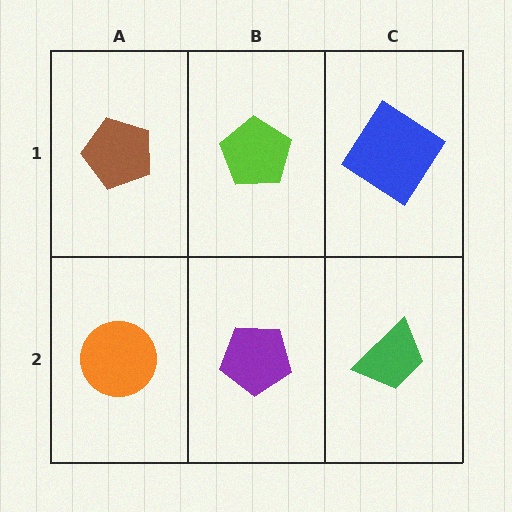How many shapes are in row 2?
3 shapes.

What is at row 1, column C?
A blue diamond.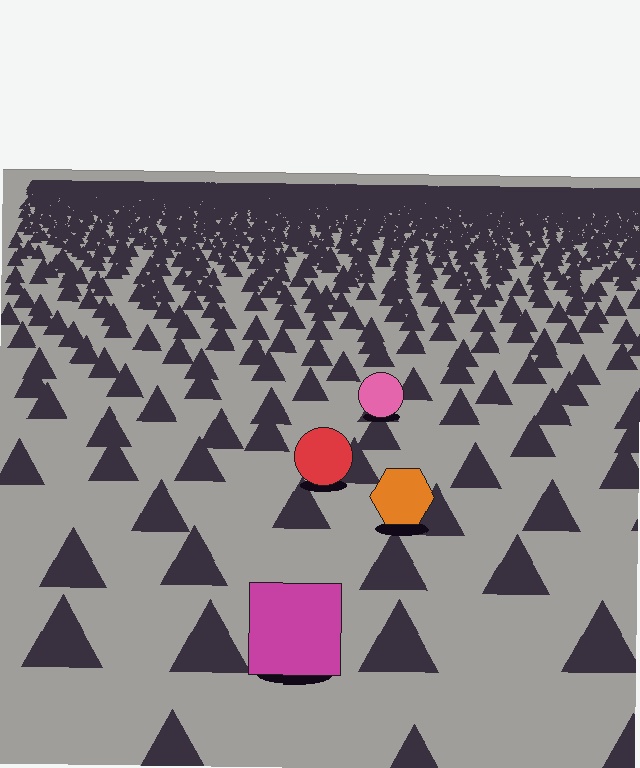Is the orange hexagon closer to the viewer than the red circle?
Yes. The orange hexagon is closer — you can tell from the texture gradient: the ground texture is coarser near it.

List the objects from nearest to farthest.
From nearest to farthest: the magenta square, the orange hexagon, the red circle, the pink circle.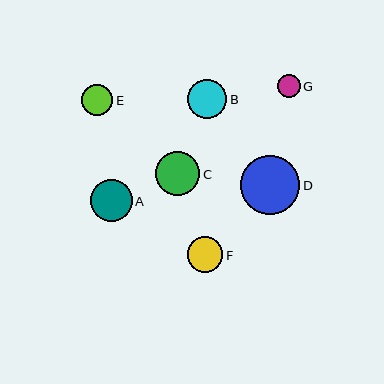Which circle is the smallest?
Circle G is the smallest with a size of approximately 23 pixels.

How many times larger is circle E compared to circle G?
Circle E is approximately 1.3 times the size of circle G.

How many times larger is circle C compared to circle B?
Circle C is approximately 1.1 times the size of circle B.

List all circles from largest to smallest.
From largest to smallest: D, C, A, B, F, E, G.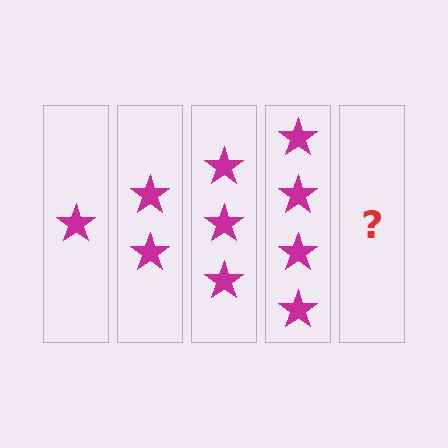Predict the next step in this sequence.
The next step is 5 stars.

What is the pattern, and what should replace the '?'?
The pattern is that each step adds one more star. The '?' should be 5 stars.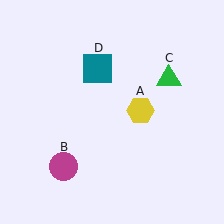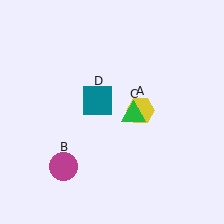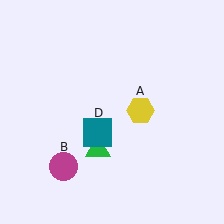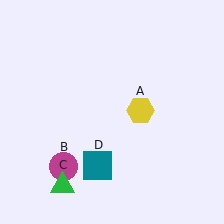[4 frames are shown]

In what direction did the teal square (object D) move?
The teal square (object D) moved down.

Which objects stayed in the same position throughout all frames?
Yellow hexagon (object A) and magenta circle (object B) remained stationary.